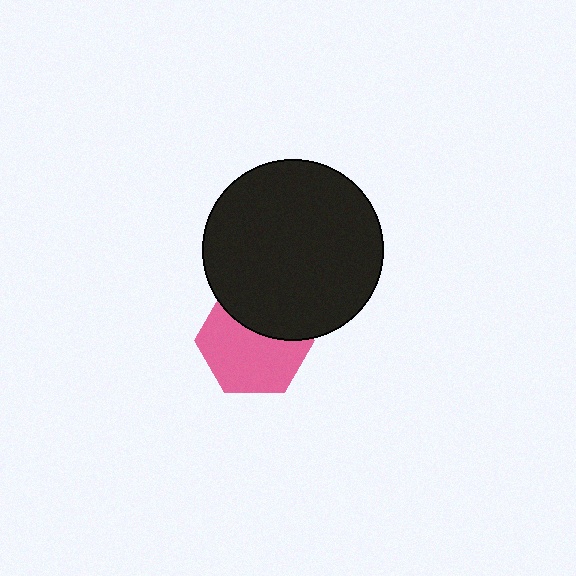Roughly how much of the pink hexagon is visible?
About half of it is visible (roughly 64%).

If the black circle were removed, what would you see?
You would see the complete pink hexagon.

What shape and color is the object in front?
The object in front is a black circle.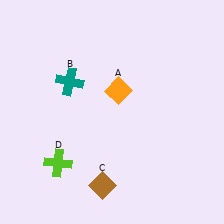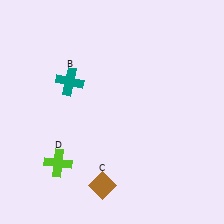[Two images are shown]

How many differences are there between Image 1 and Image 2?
There is 1 difference between the two images.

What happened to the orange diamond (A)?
The orange diamond (A) was removed in Image 2. It was in the top-right area of Image 1.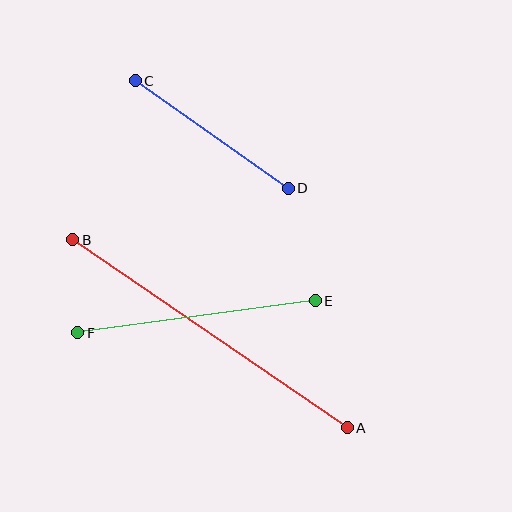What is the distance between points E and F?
The distance is approximately 239 pixels.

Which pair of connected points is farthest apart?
Points A and B are farthest apart.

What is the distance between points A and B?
The distance is approximately 332 pixels.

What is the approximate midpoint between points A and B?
The midpoint is at approximately (210, 334) pixels.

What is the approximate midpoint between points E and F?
The midpoint is at approximately (196, 317) pixels.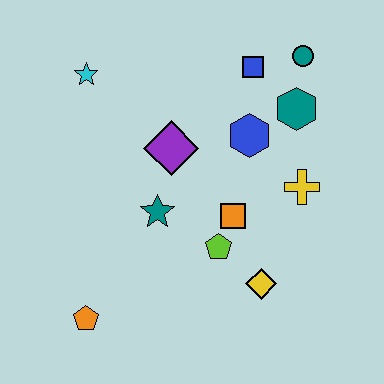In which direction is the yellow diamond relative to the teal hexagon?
The yellow diamond is below the teal hexagon.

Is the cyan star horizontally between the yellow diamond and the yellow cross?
No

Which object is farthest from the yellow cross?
The orange pentagon is farthest from the yellow cross.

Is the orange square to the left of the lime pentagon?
No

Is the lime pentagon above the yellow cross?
No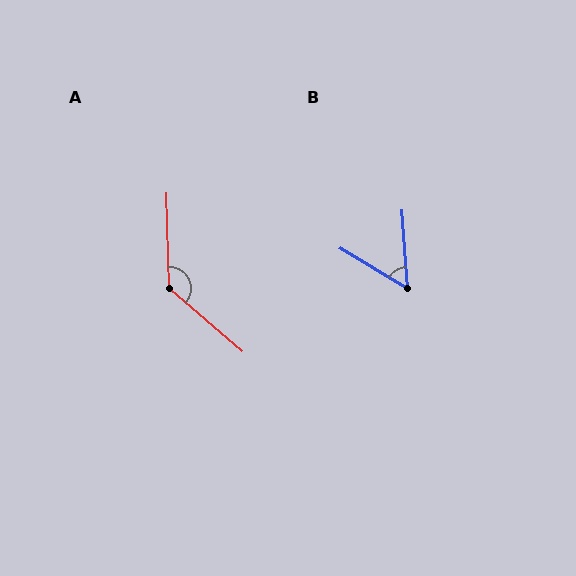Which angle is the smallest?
B, at approximately 55 degrees.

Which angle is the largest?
A, at approximately 133 degrees.